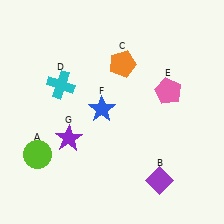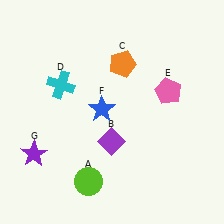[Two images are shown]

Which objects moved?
The objects that moved are: the lime circle (A), the purple diamond (B), the purple star (G).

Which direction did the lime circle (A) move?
The lime circle (A) moved right.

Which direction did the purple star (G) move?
The purple star (G) moved left.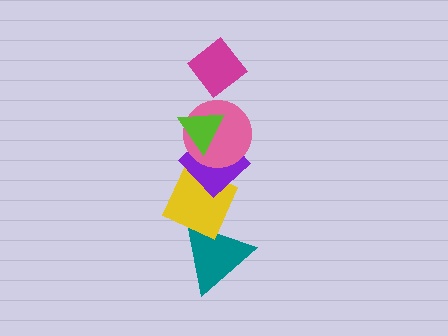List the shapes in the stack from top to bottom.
From top to bottom: the magenta diamond, the lime triangle, the pink circle, the purple diamond, the yellow diamond, the teal triangle.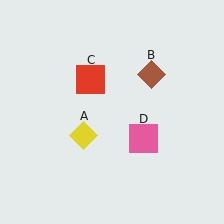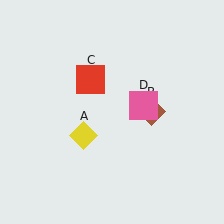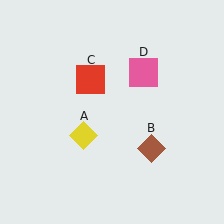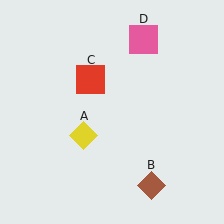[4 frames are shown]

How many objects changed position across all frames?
2 objects changed position: brown diamond (object B), pink square (object D).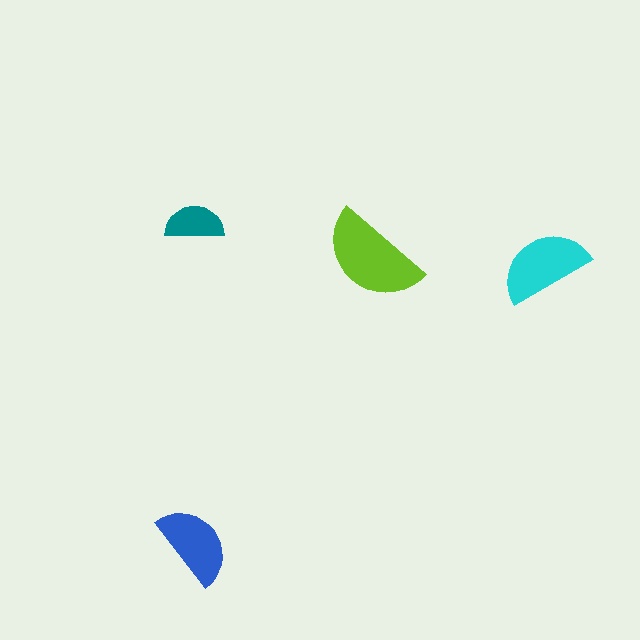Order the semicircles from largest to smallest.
the lime one, the cyan one, the blue one, the teal one.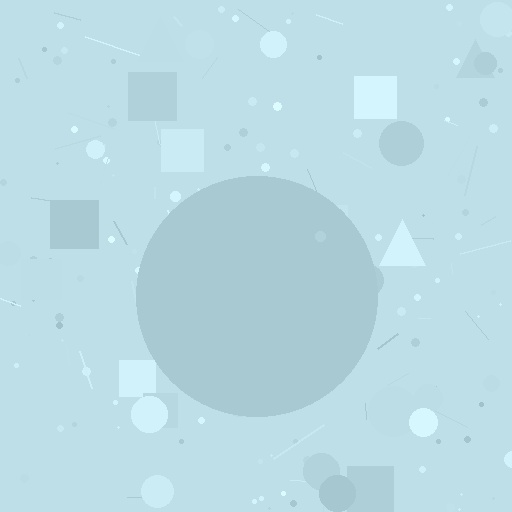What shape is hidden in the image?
A circle is hidden in the image.